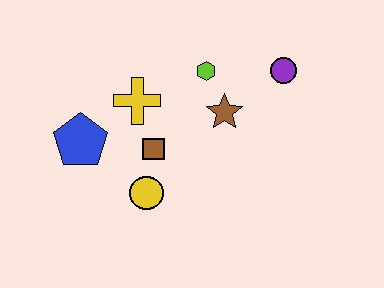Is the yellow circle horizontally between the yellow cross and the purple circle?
Yes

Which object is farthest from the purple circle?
The blue pentagon is farthest from the purple circle.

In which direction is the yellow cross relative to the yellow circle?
The yellow cross is above the yellow circle.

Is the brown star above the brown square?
Yes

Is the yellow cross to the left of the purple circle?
Yes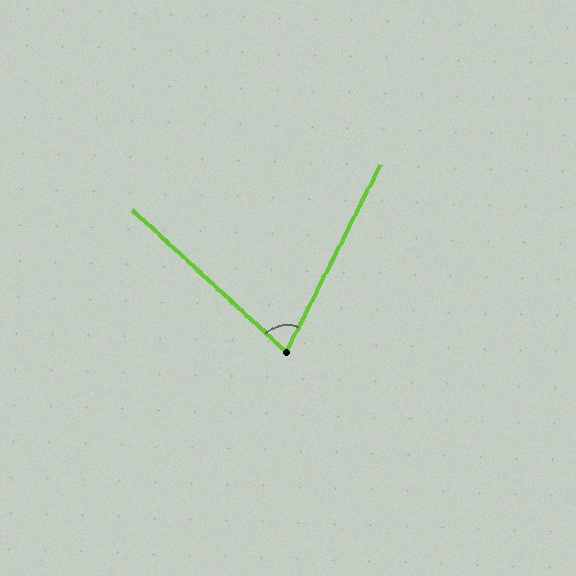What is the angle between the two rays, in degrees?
Approximately 74 degrees.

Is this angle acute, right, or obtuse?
It is acute.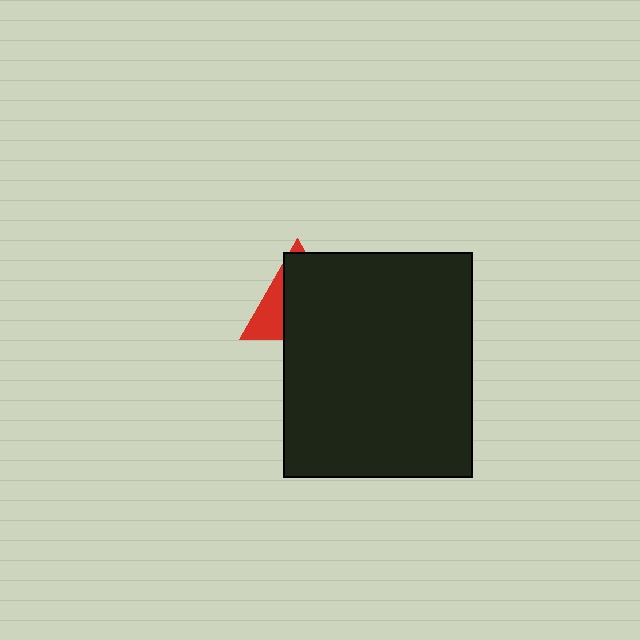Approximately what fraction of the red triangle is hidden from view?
Roughly 69% of the red triangle is hidden behind the black rectangle.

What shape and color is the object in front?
The object in front is a black rectangle.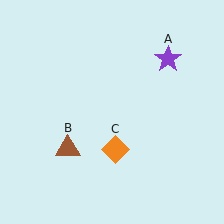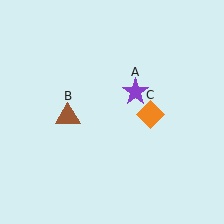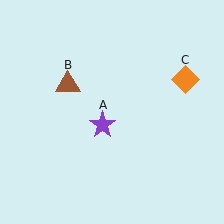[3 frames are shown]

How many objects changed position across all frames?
3 objects changed position: purple star (object A), brown triangle (object B), orange diamond (object C).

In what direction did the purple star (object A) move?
The purple star (object A) moved down and to the left.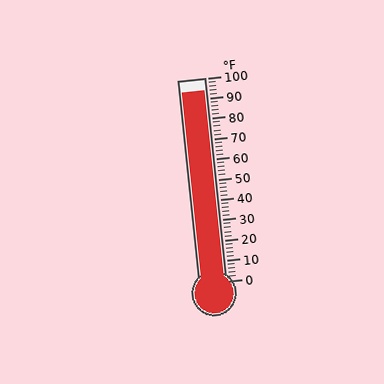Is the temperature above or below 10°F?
The temperature is above 10°F.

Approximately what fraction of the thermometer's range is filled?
The thermometer is filled to approximately 95% of its range.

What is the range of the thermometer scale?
The thermometer scale ranges from 0°F to 100°F.